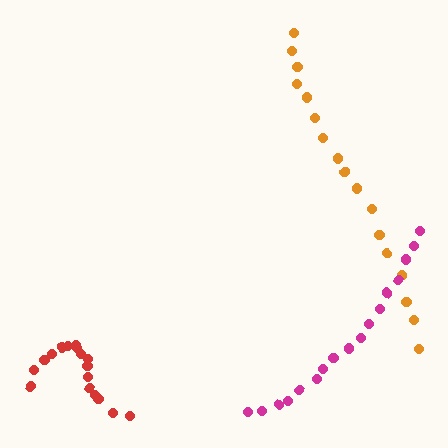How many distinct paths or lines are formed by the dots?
There are 3 distinct paths.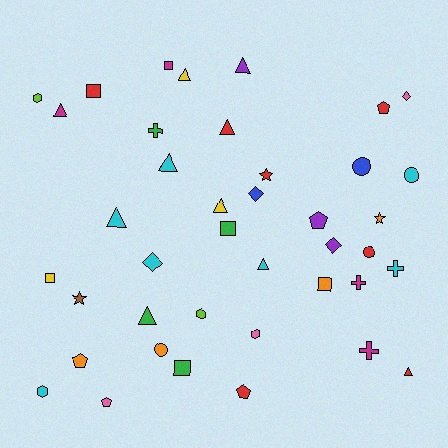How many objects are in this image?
There are 40 objects.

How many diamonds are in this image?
There are 4 diamonds.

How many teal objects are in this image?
There are no teal objects.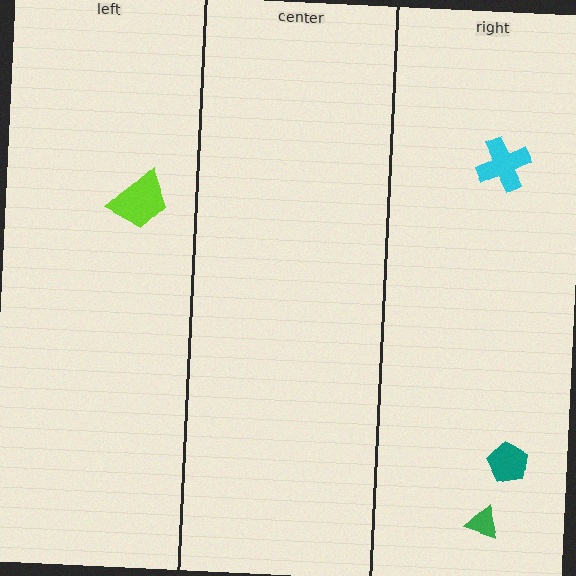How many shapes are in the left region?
1.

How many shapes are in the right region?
3.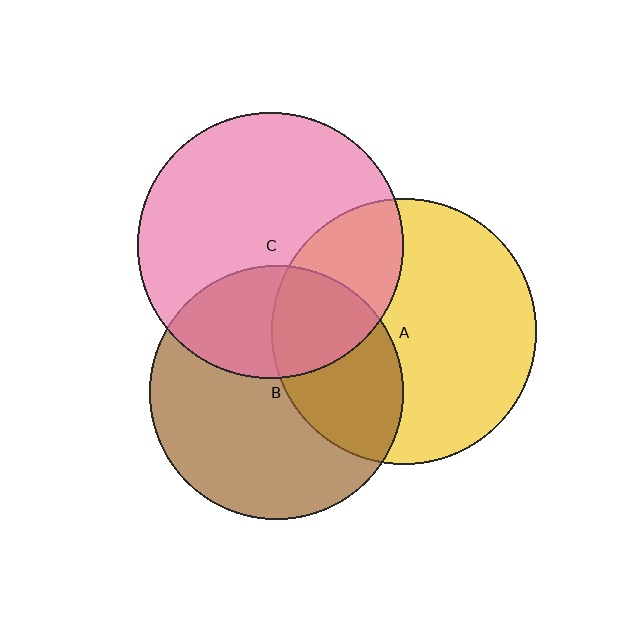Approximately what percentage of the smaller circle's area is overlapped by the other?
Approximately 30%.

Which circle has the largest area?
Circle C (pink).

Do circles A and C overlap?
Yes.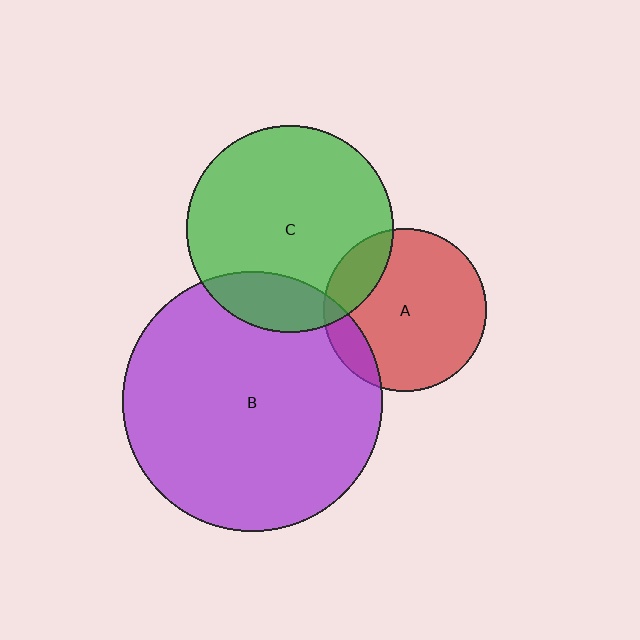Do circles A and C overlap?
Yes.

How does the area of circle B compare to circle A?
Approximately 2.5 times.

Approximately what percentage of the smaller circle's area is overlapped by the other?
Approximately 15%.